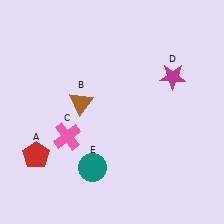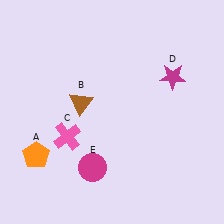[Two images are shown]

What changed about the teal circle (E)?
In Image 1, E is teal. In Image 2, it changed to magenta.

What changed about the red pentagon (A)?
In Image 1, A is red. In Image 2, it changed to orange.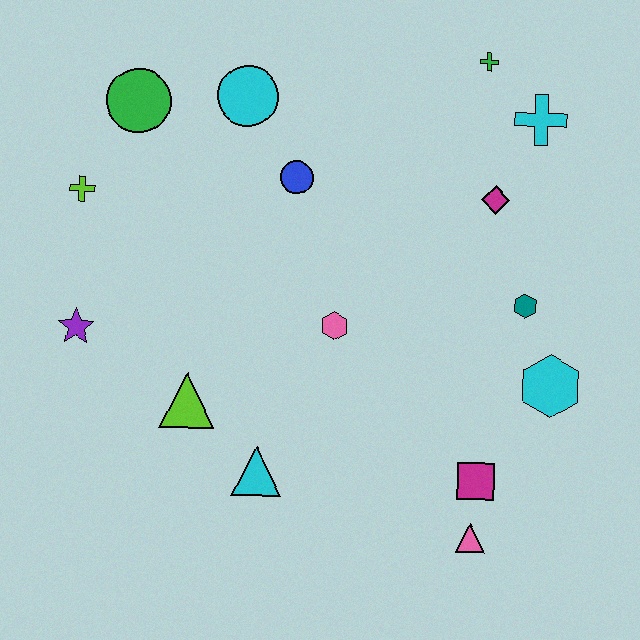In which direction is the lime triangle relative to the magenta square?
The lime triangle is to the left of the magenta square.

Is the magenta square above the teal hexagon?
No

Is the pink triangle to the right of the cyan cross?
No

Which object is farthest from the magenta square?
The green circle is farthest from the magenta square.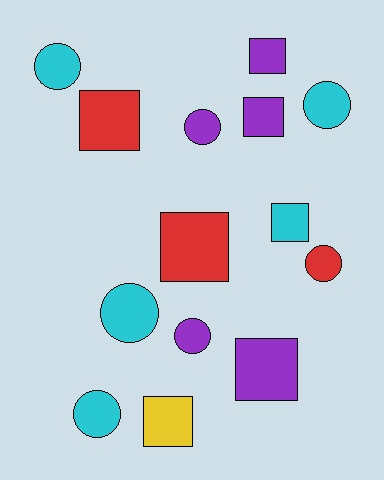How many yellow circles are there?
There are no yellow circles.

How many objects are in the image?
There are 14 objects.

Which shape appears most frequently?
Square, with 7 objects.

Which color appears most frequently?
Cyan, with 5 objects.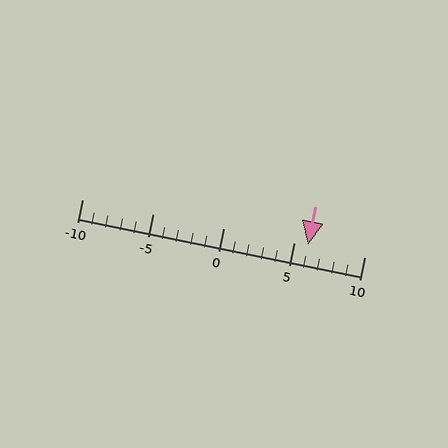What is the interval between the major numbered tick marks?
The major tick marks are spaced 5 units apart.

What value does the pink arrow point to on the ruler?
The pink arrow points to approximately 6.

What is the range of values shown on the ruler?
The ruler shows values from -10 to 10.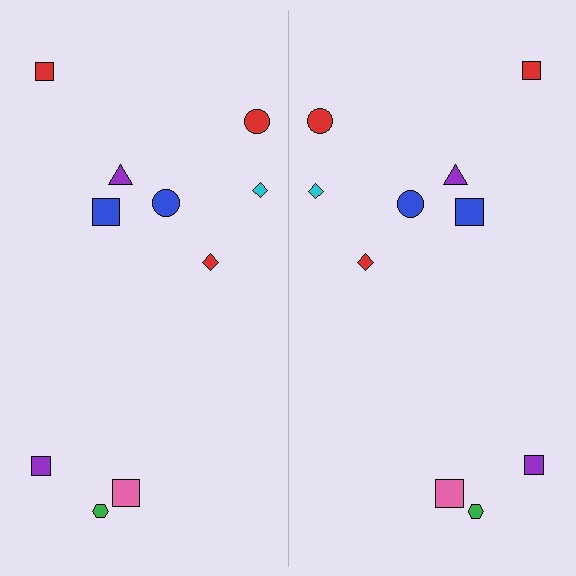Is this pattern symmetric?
Yes, this pattern has bilateral (reflection) symmetry.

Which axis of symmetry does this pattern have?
The pattern has a vertical axis of symmetry running through the center of the image.